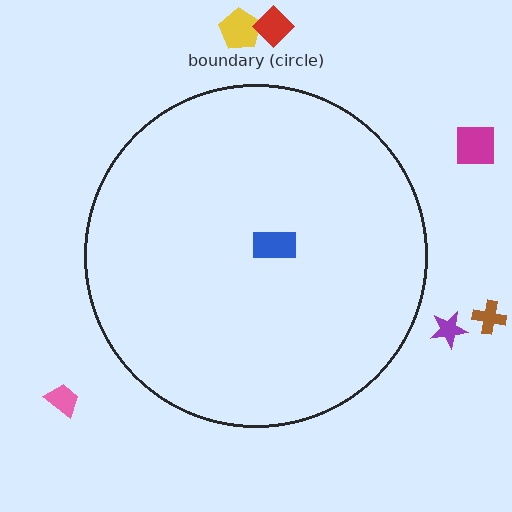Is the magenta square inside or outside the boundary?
Outside.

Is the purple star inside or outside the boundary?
Outside.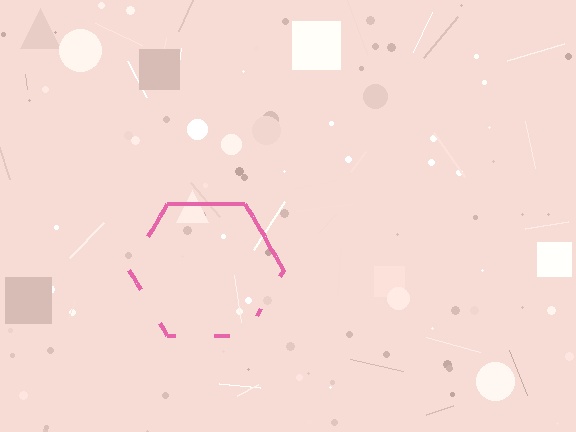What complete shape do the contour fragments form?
The contour fragments form a hexagon.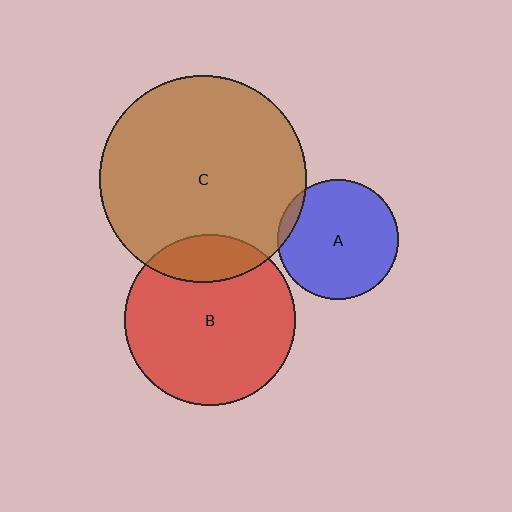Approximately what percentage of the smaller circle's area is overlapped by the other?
Approximately 20%.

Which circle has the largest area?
Circle C (brown).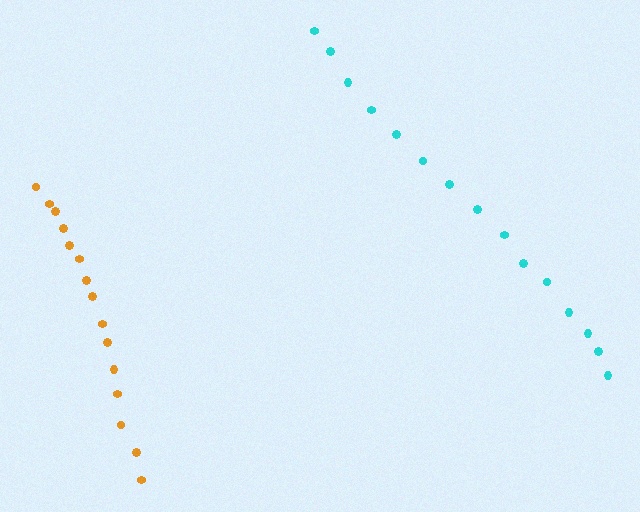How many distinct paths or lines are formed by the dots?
There are 2 distinct paths.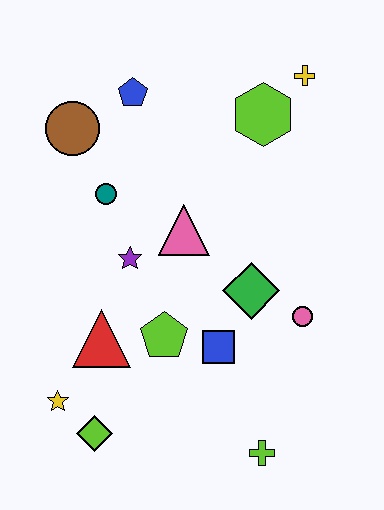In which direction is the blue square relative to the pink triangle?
The blue square is below the pink triangle.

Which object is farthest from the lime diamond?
The yellow cross is farthest from the lime diamond.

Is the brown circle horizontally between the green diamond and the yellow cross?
No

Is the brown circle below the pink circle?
No